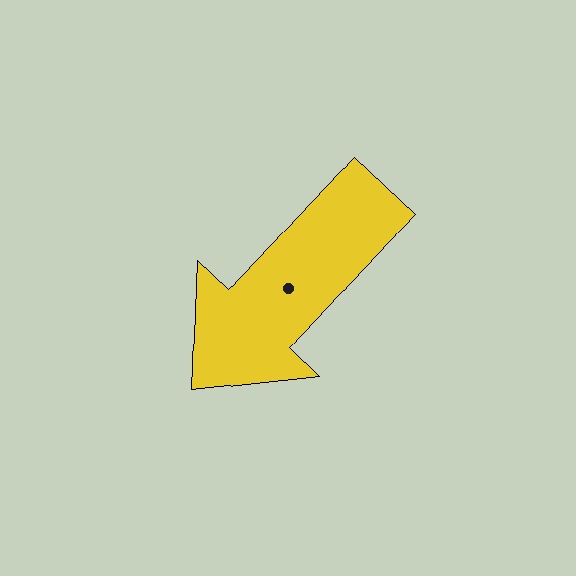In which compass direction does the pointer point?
Southwest.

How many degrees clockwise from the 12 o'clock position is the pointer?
Approximately 223 degrees.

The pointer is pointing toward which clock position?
Roughly 7 o'clock.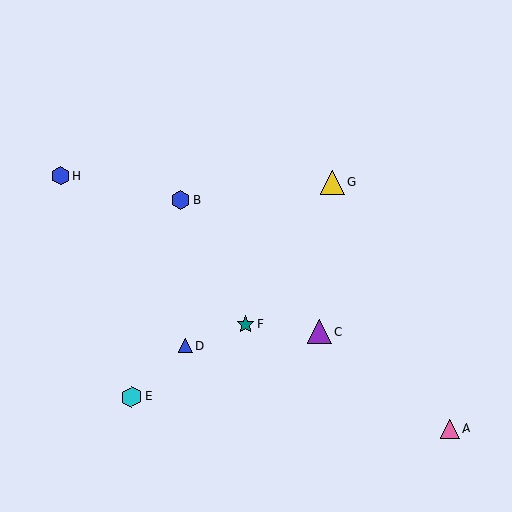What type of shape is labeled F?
Shape F is a teal star.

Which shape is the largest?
The yellow triangle (labeled G) is the largest.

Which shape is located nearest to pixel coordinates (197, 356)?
The blue triangle (labeled D) at (186, 345) is nearest to that location.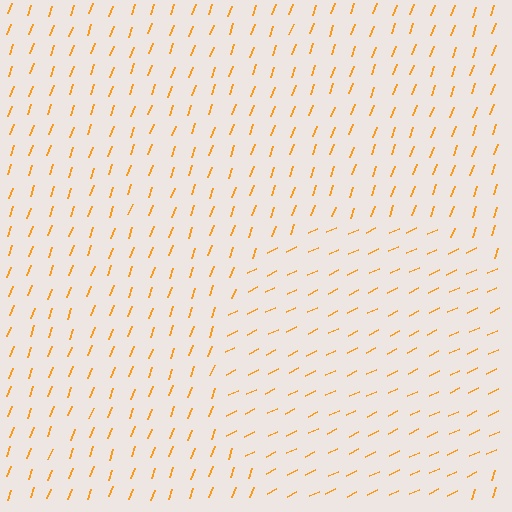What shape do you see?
I see a circle.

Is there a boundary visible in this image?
Yes, there is a texture boundary formed by a change in line orientation.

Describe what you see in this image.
The image is filled with small orange line segments. A circle region in the image has lines oriented differently from the surrounding lines, creating a visible texture boundary.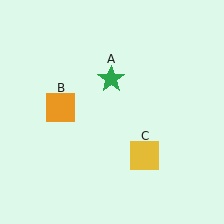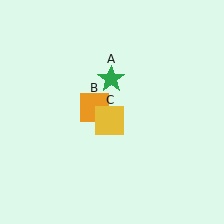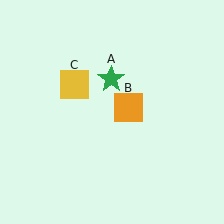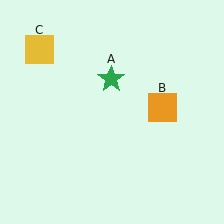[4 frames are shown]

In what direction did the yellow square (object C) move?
The yellow square (object C) moved up and to the left.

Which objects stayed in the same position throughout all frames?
Green star (object A) remained stationary.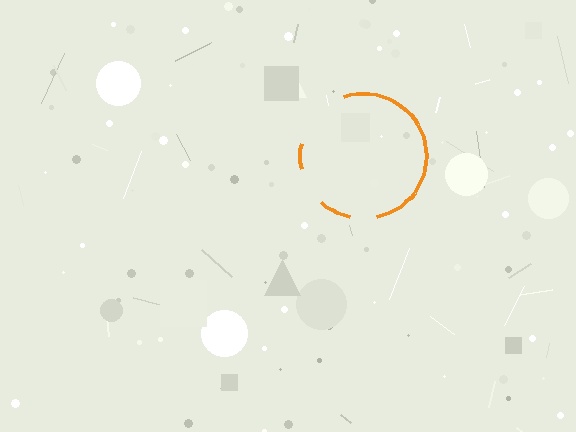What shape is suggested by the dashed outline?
The dashed outline suggests a circle.